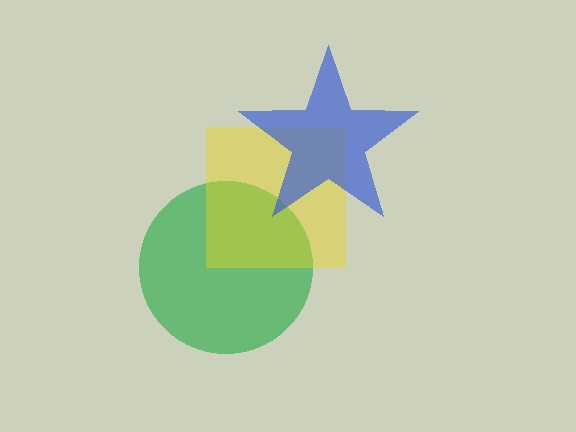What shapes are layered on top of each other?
The layered shapes are: a green circle, a yellow square, a blue star.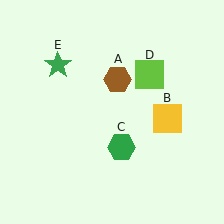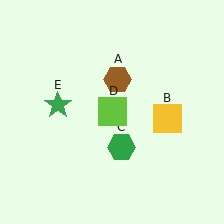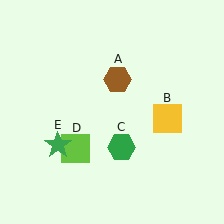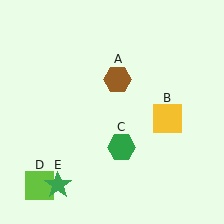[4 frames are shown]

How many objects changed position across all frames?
2 objects changed position: lime square (object D), green star (object E).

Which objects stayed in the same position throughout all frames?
Brown hexagon (object A) and yellow square (object B) and green hexagon (object C) remained stationary.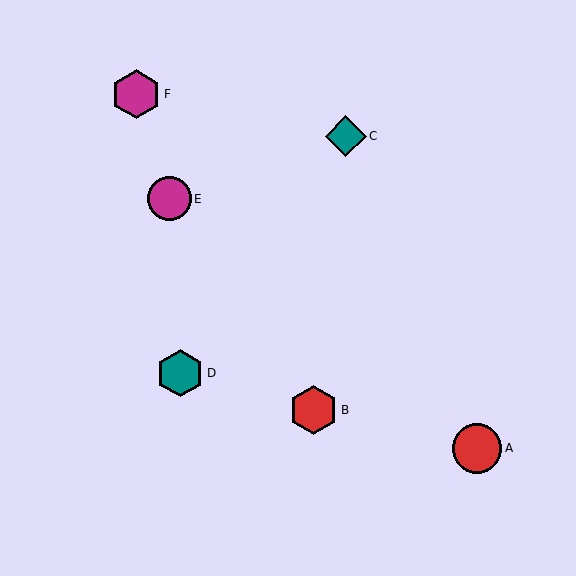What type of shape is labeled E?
Shape E is a magenta circle.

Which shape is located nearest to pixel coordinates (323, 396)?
The red hexagon (labeled B) at (314, 410) is nearest to that location.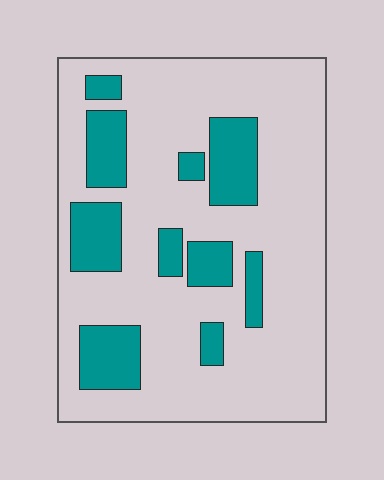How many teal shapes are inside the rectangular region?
10.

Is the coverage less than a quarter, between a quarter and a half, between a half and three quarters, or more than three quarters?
Less than a quarter.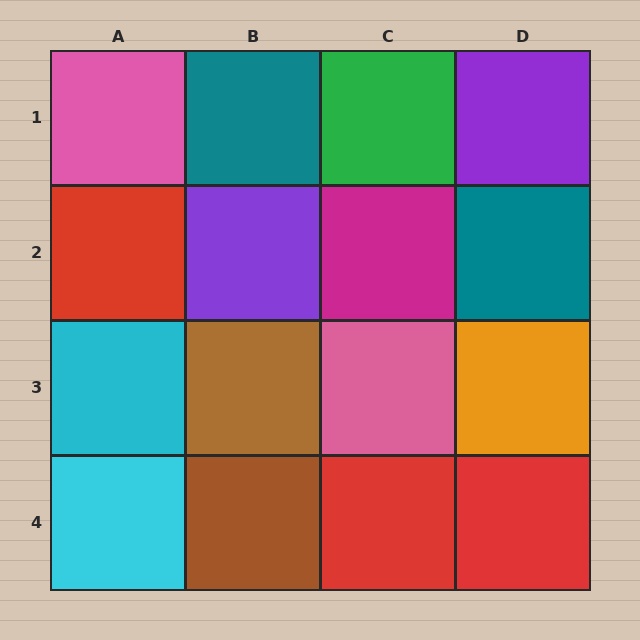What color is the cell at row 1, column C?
Green.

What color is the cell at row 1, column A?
Pink.